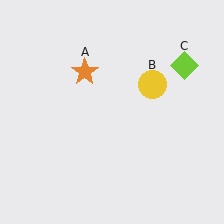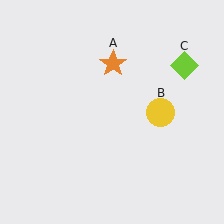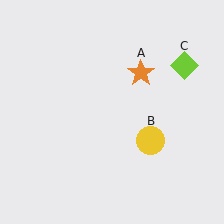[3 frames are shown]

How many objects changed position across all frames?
2 objects changed position: orange star (object A), yellow circle (object B).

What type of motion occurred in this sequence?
The orange star (object A), yellow circle (object B) rotated clockwise around the center of the scene.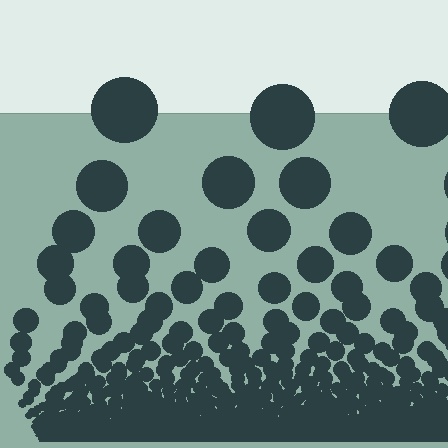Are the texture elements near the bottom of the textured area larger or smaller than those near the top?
Smaller. The gradient is inverted — elements near the bottom are smaller and denser.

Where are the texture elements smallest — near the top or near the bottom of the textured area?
Near the bottom.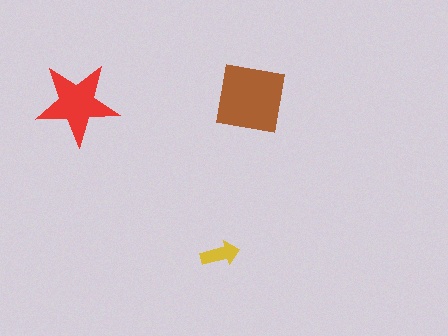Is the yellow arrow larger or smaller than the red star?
Smaller.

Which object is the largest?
The brown square.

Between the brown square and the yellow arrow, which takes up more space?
The brown square.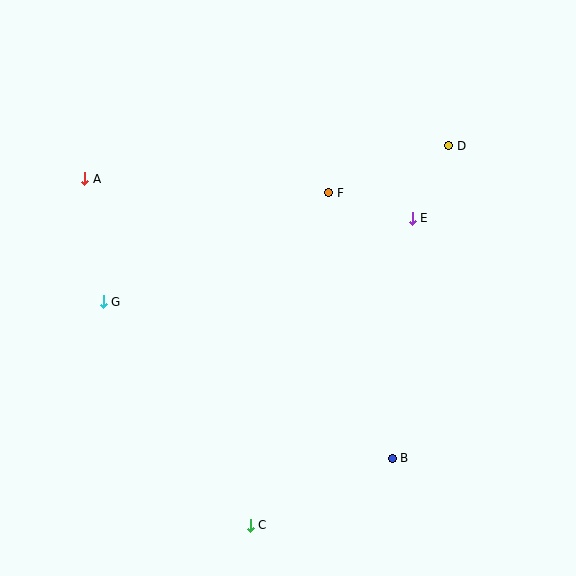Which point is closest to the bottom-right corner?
Point B is closest to the bottom-right corner.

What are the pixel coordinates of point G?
Point G is at (103, 302).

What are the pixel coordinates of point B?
Point B is at (392, 458).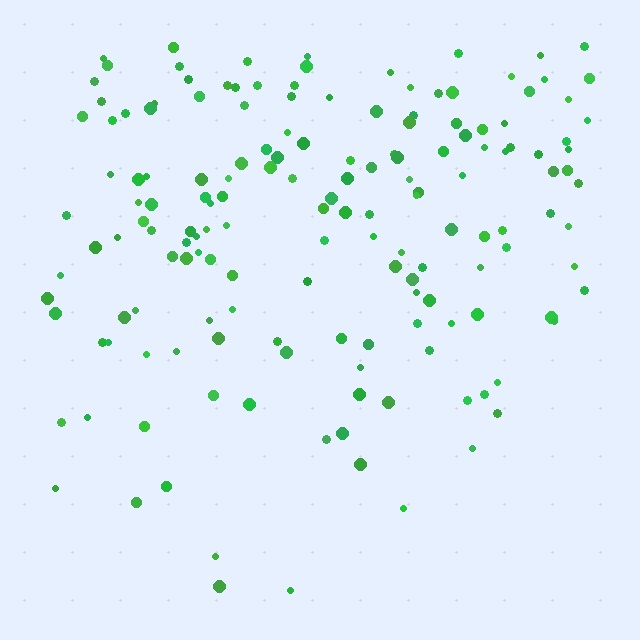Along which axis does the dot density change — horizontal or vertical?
Vertical.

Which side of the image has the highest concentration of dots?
The top.